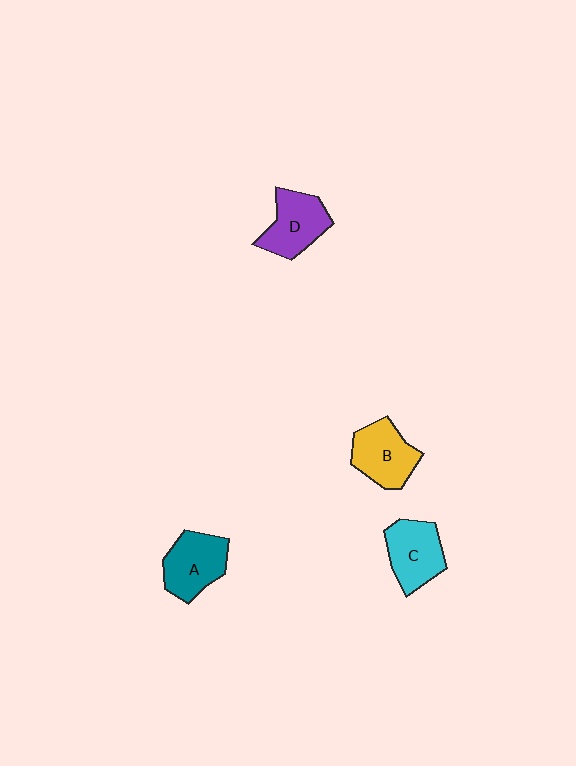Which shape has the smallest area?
Shape D (purple).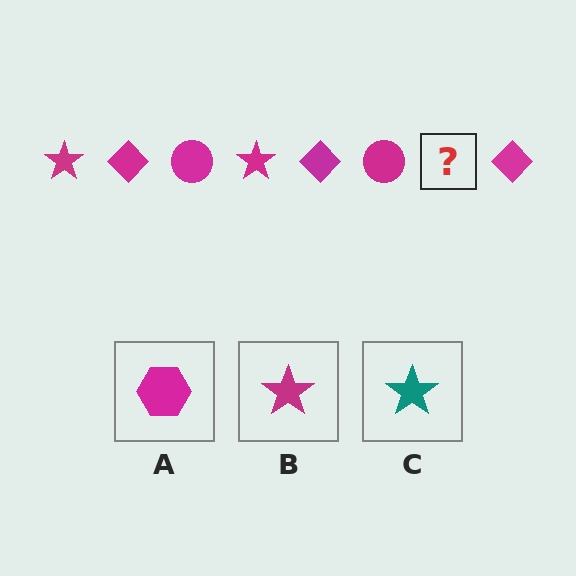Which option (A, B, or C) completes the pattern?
B.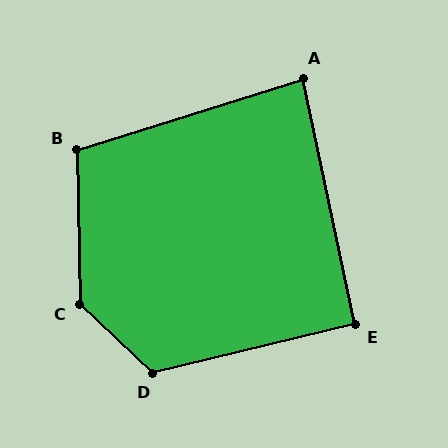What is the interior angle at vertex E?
Approximately 91 degrees (approximately right).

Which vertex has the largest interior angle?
C, at approximately 134 degrees.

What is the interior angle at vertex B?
Approximately 106 degrees (obtuse).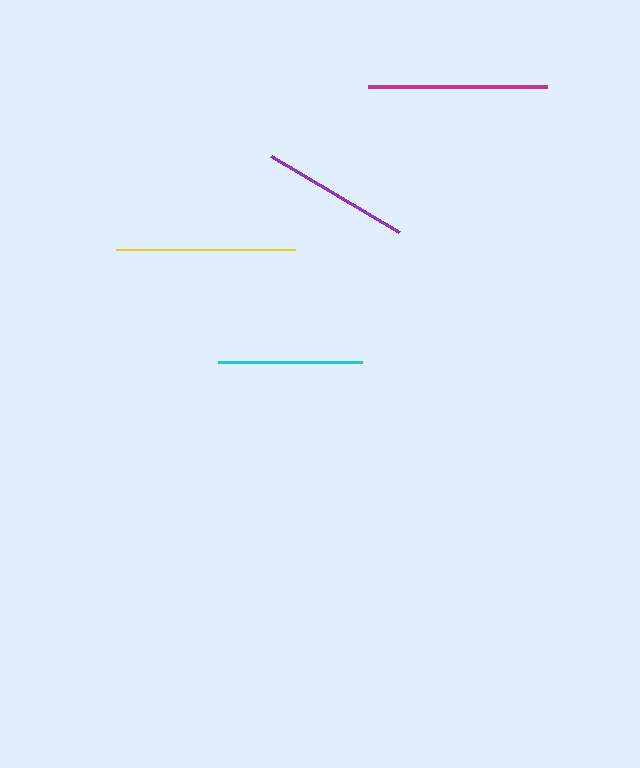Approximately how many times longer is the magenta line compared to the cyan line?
The magenta line is approximately 1.3 times the length of the cyan line.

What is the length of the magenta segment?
The magenta segment is approximately 179 pixels long.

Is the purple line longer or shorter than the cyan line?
The purple line is longer than the cyan line.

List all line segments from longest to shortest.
From longest to shortest: magenta, yellow, purple, cyan.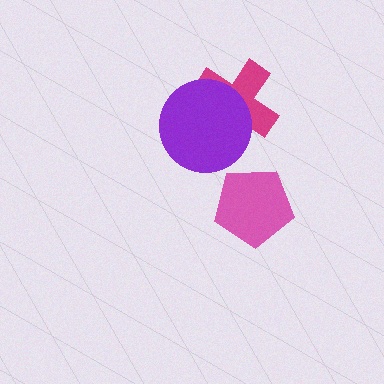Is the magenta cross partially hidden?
Yes, it is partially covered by another shape.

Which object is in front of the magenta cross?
The purple circle is in front of the magenta cross.